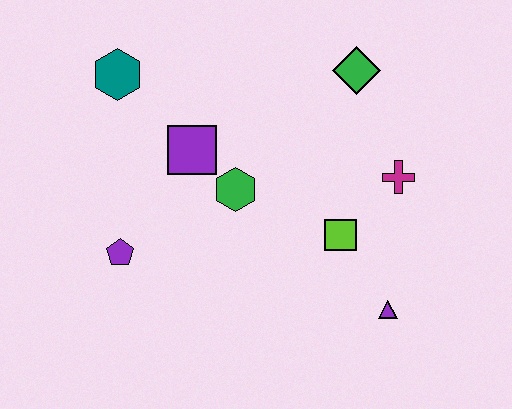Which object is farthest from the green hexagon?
The purple triangle is farthest from the green hexagon.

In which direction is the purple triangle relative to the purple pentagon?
The purple triangle is to the right of the purple pentagon.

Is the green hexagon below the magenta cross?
Yes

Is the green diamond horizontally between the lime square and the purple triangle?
Yes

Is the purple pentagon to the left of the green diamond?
Yes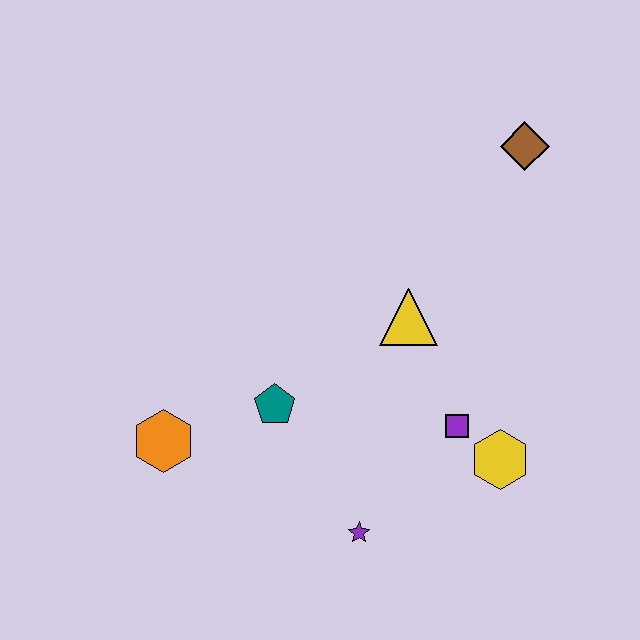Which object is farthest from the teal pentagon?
The brown diamond is farthest from the teal pentagon.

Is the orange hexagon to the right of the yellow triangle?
No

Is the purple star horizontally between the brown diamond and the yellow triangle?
No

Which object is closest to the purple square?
The yellow hexagon is closest to the purple square.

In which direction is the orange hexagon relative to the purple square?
The orange hexagon is to the left of the purple square.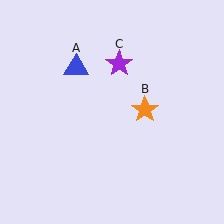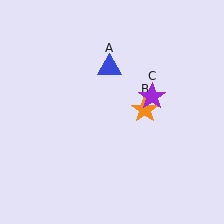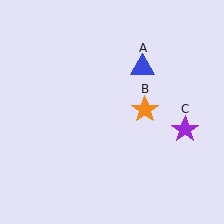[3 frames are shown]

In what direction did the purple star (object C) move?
The purple star (object C) moved down and to the right.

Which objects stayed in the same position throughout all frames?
Orange star (object B) remained stationary.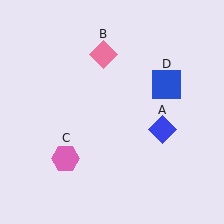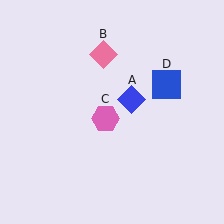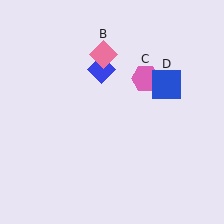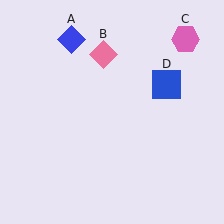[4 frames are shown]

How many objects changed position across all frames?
2 objects changed position: blue diamond (object A), pink hexagon (object C).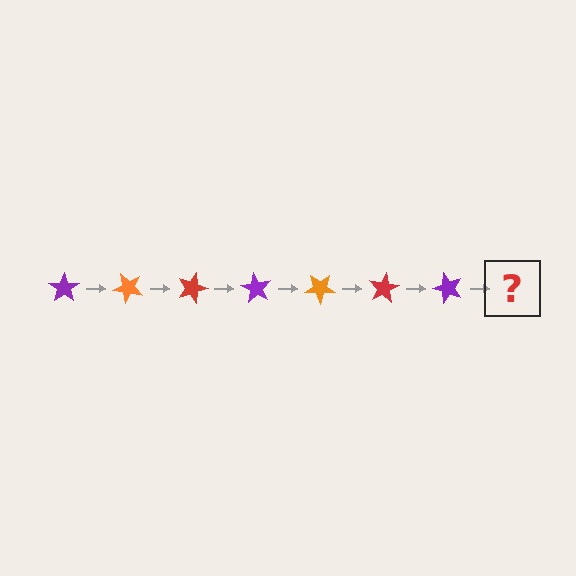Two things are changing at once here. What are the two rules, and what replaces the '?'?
The two rules are that it rotates 45 degrees each step and the color cycles through purple, orange, and red. The '?' should be an orange star, rotated 315 degrees from the start.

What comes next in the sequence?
The next element should be an orange star, rotated 315 degrees from the start.